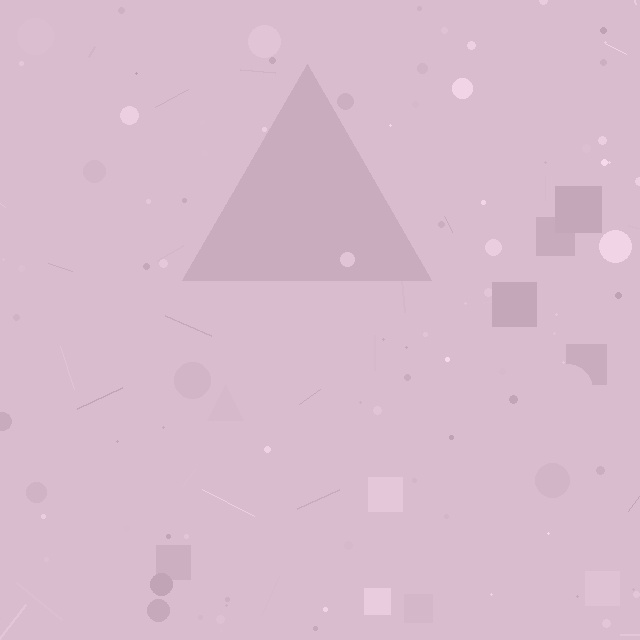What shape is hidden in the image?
A triangle is hidden in the image.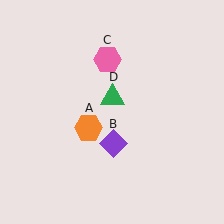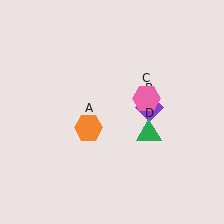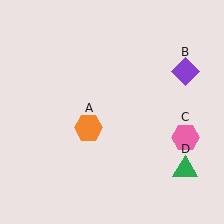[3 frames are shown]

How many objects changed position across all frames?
3 objects changed position: purple diamond (object B), pink hexagon (object C), green triangle (object D).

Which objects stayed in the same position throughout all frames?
Orange hexagon (object A) remained stationary.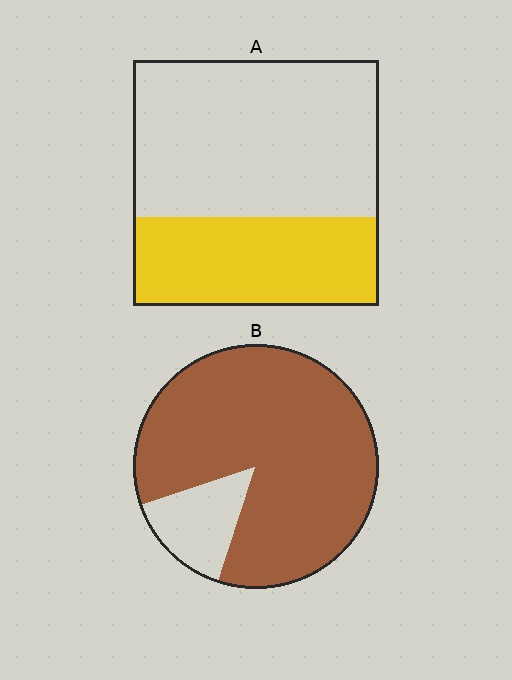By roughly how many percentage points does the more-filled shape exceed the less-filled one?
By roughly 50 percentage points (B over A).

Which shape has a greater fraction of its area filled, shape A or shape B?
Shape B.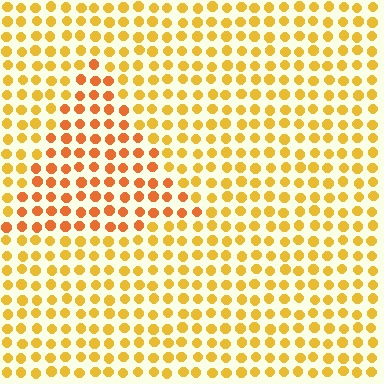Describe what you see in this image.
The image is filled with small yellow elements in a uniform arrangement. A triangle-shaped region is visible where the elements are tinted to a slightly different hue, forming a subtle color boundary.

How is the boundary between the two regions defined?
The boundary is defined purely by a slight shift in hue (about 26 degrees). Spacing, size, and orientation are identical on both sides.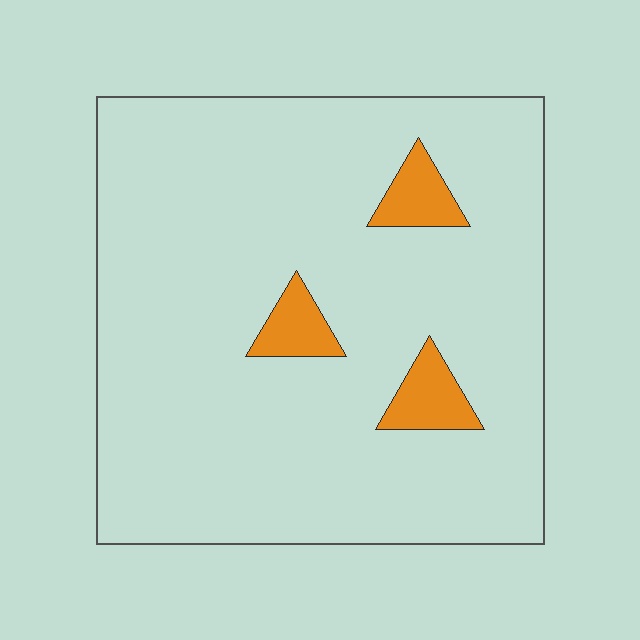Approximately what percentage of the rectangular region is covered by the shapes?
Approximately 5%.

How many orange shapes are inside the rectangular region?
3.